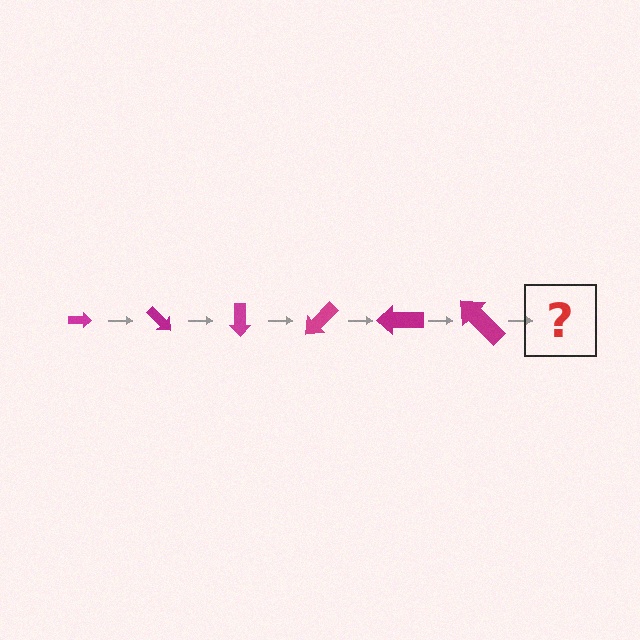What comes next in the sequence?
The next element should be an arrow, larger than the previous one and rotated 270 degrees from the start.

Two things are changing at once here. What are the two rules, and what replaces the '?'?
The two rules are that the arrow grows larger each step and it rotates 45 degrees each step. The '?' should be an arrow, larger than the previous one and rotated 270 degrees from the start.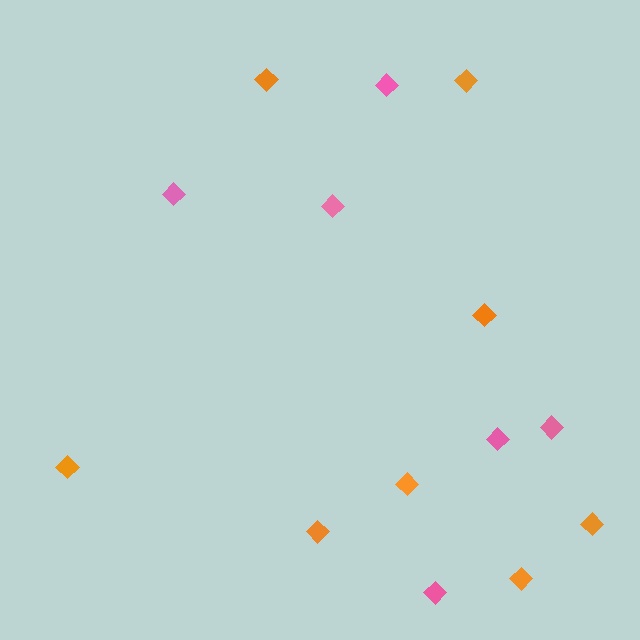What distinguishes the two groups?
There are 2 groups: one group of orange diamonds (8) and one group of pink diamonds (6).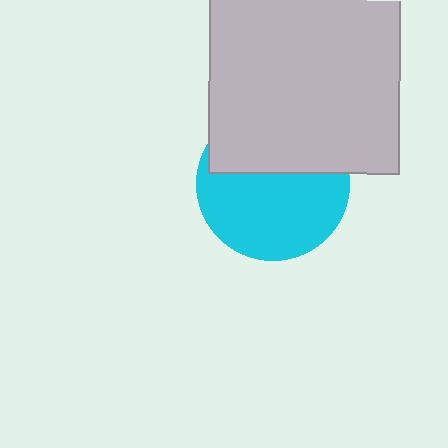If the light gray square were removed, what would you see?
You would see the complete cyan circle.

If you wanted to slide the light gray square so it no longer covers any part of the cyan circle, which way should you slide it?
Slide it up — that is the most direct way to separate the two shapes.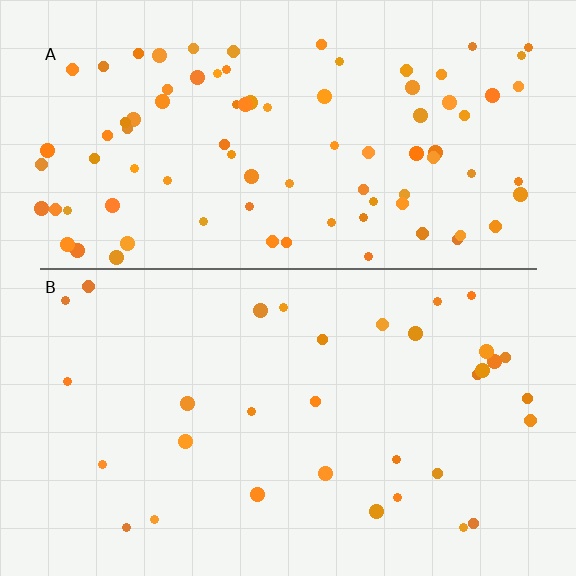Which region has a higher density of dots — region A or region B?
A (the top).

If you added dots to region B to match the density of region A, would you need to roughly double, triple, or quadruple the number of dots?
Approximately triple.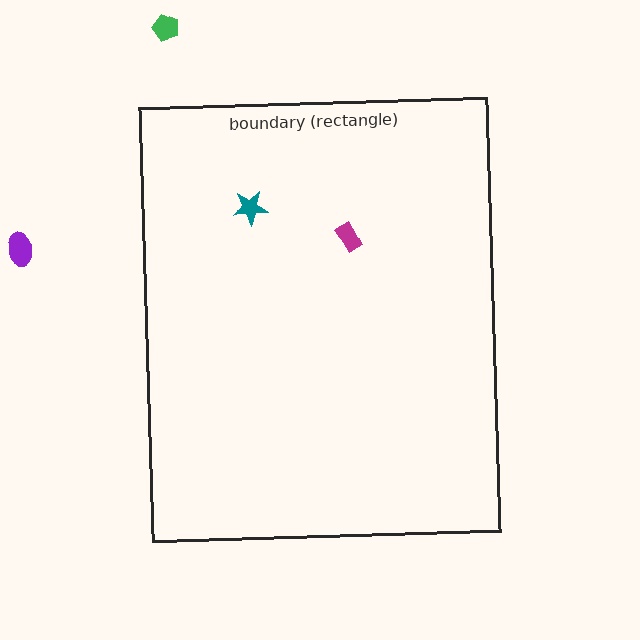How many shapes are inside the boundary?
2 inside, 2 outside.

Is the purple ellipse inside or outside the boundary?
Outside.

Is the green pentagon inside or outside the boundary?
Outside.